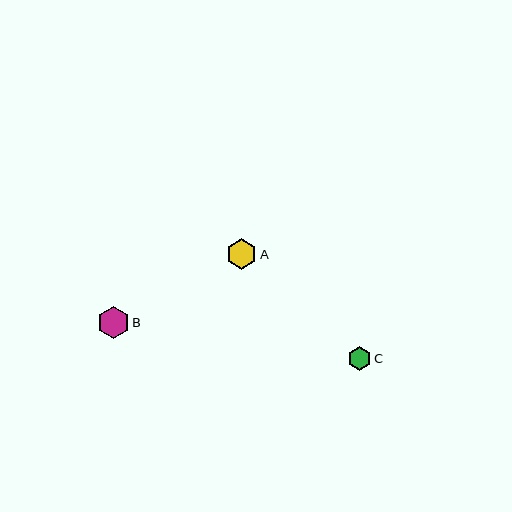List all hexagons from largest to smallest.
From largest to smallest: B, A, C.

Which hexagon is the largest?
Hexagon B is the largest with a size of approximately 32 pixels.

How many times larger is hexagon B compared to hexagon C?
Hexagon B is approximately 1.4 times the size of hexagon C.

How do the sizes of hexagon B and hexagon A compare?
Hexagon B and hexagon A are approximately the same size.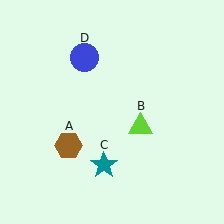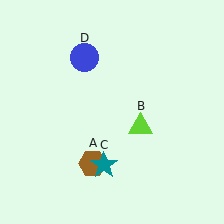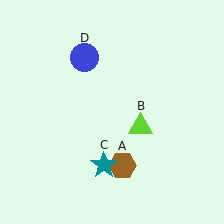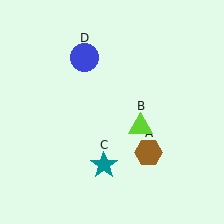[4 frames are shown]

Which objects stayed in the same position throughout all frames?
Lime triangle (object B) and teal star (object C) and blue circle (object D) remained stationary.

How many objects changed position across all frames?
1 object changed position: brown hexagon (object A).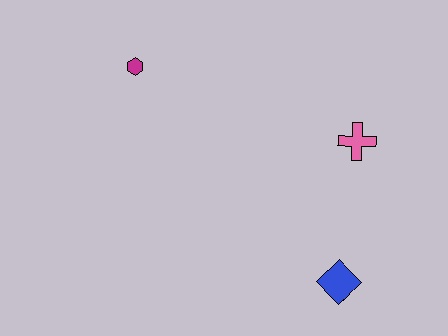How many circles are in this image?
There are no circles.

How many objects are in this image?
There are 3 objects.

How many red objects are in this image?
There are no red objects.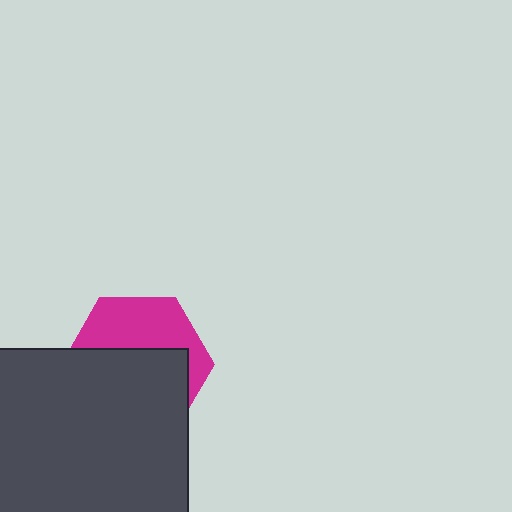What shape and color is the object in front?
The object in front is a dark gray rectangle.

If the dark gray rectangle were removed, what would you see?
You would see the complete magenta hexagon.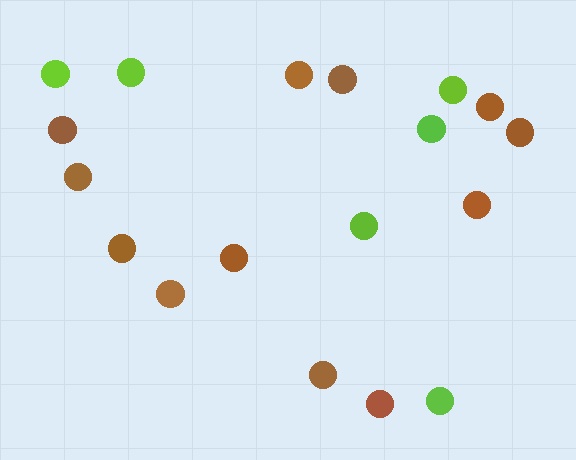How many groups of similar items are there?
There are 2 groups: one group of lime circles (6) and one group of brown circles (12).